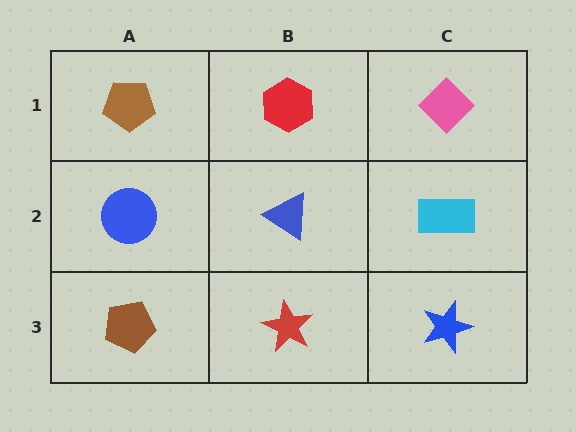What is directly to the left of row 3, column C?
A red star.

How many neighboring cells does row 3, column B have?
3.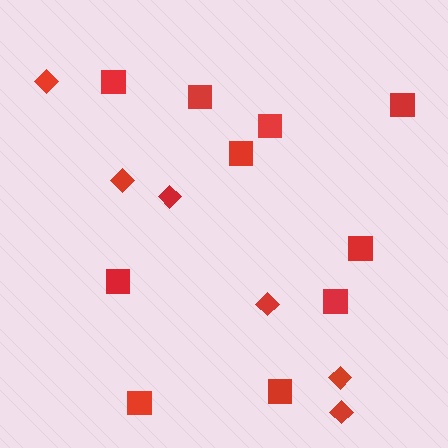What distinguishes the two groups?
There are 2 groups: one group of squares (10) and one group of diamonds (6).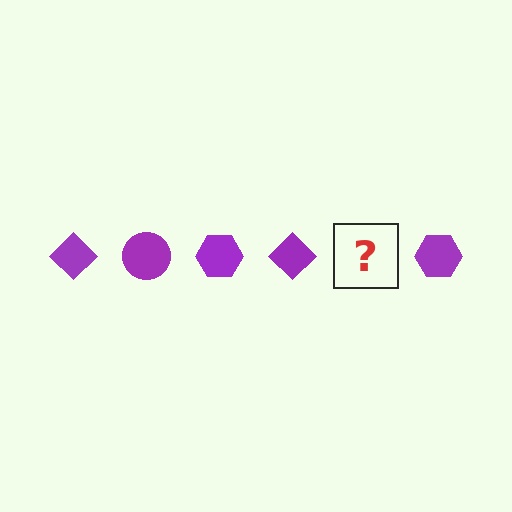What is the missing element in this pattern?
The missing element is a purple circle.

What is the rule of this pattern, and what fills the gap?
The rule is that the pattern cycles through diamond, circle, hexagon shapes in purple. The gap should be filled with a purple circle.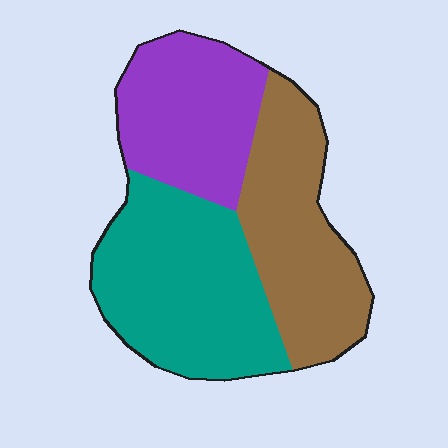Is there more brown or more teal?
Teal.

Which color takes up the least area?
Purple, at roughly 30%.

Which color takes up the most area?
Teal, at roughly 40%.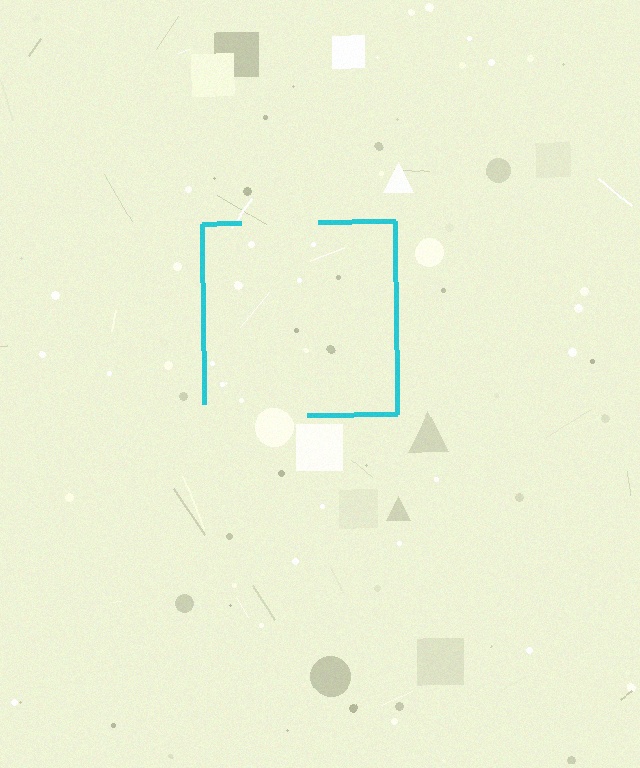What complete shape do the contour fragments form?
The contour fragments form a square.